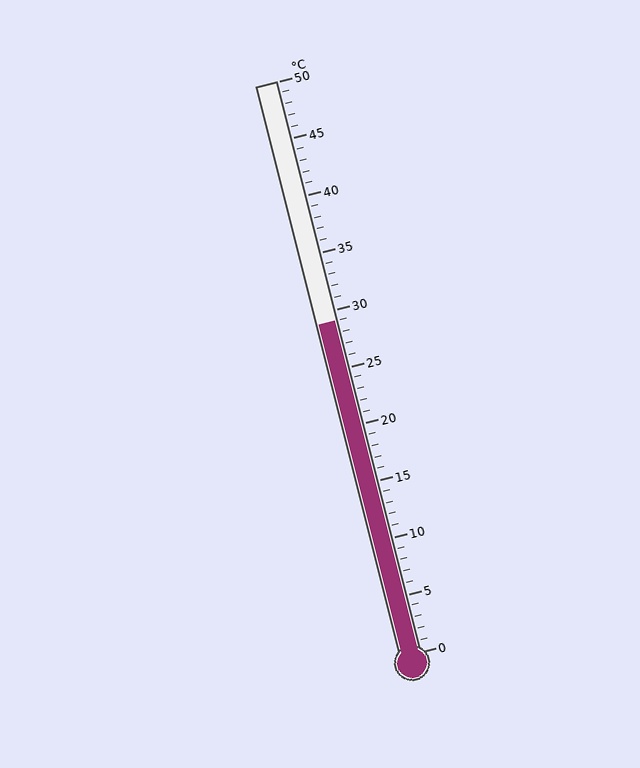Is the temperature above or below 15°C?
The temperature is above 15°C.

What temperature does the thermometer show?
The thermometer shows approximately 29°C.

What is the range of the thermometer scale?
The thermometer scale ranges from 0°C to 50°C.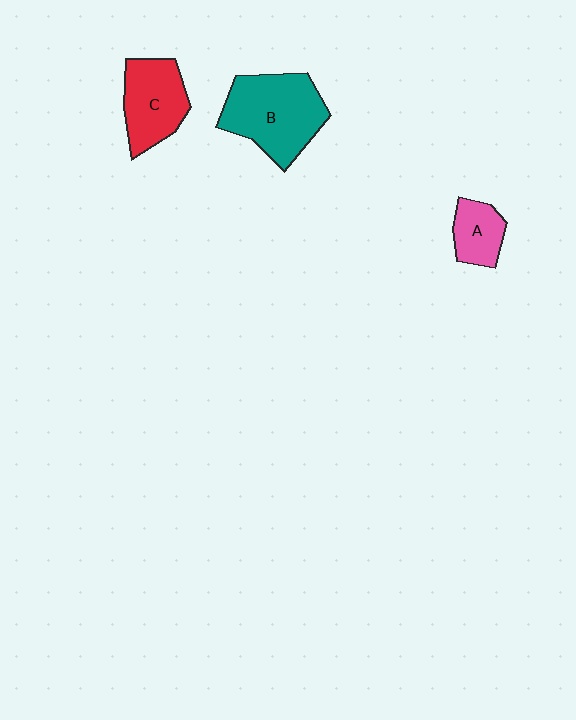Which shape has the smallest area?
Shape A (pink).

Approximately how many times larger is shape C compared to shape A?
Approximately 1.7 times.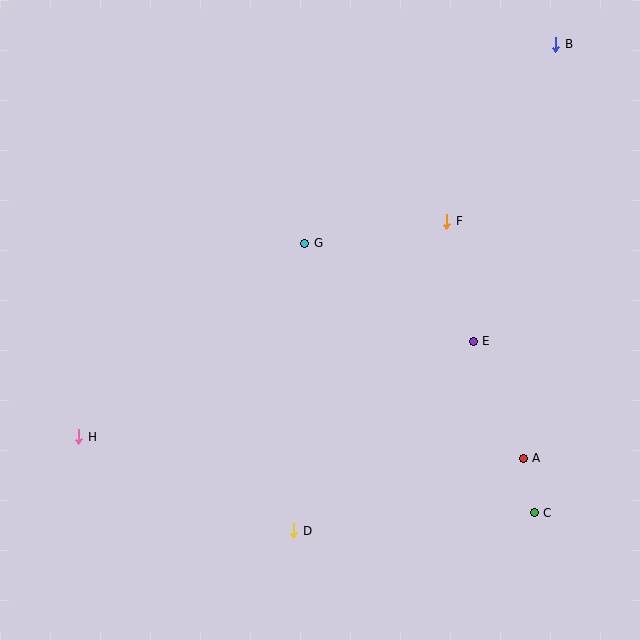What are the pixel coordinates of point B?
Point B is at (556, 44).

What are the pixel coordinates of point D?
Point D is at (294, 531).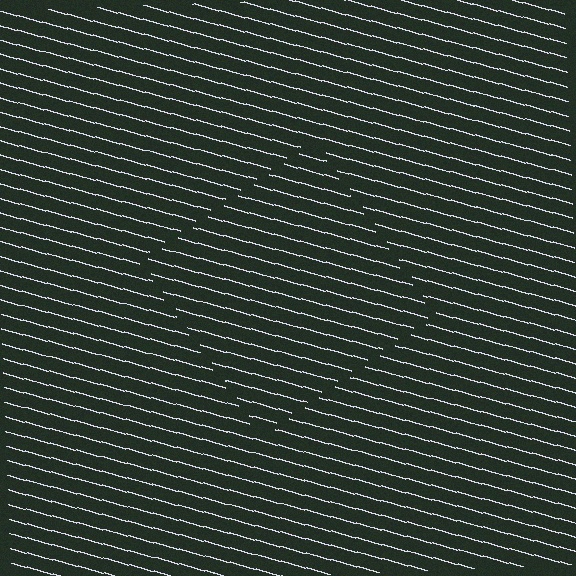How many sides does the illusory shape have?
4 sides — the line-ends trace a square.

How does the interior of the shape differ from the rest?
The interior of the shape contains the same grating, shifted by half a period — the contour is defined by the phase discontinuity where line-ends from the inner and outer gratings abut.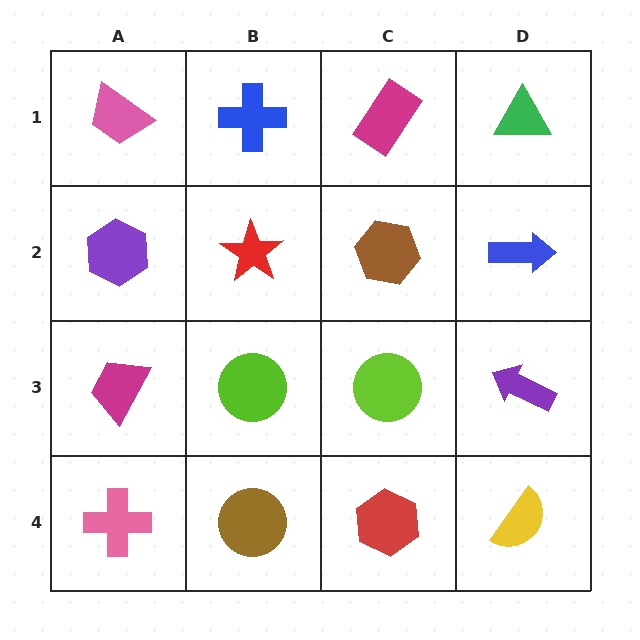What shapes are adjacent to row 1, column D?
A blue arrow (row 2, column D), a magenta rectangle (row 1, column C).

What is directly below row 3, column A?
A pink cross.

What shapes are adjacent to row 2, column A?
A pink trapezoid (row 1, column A), a magenta trapezoid (row 3, column A), a red star (row 2, column B).